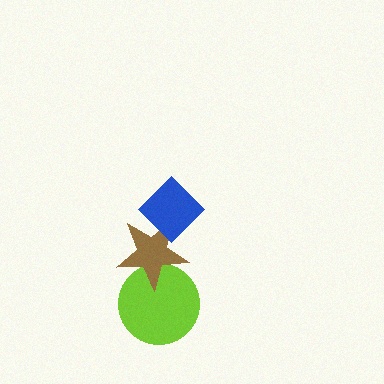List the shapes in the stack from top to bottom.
From top to bottom: the blue diamond, the brown star, the lime circle.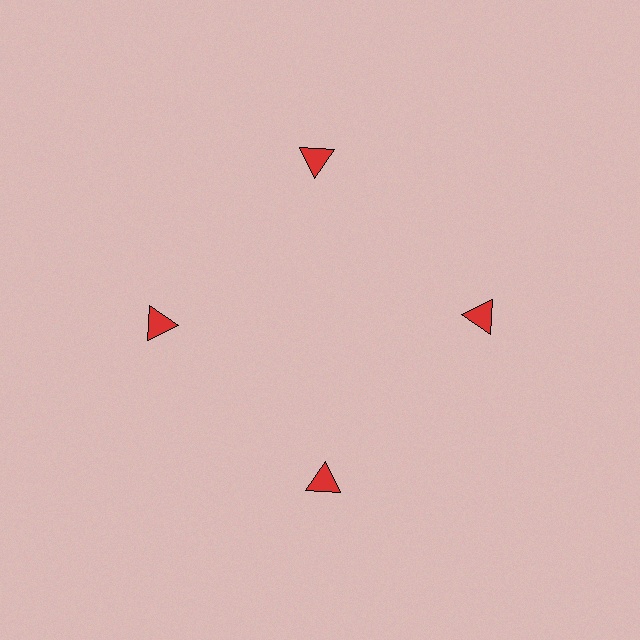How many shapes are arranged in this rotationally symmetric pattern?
There are 4 shapes, arranged in 4 groups of 1.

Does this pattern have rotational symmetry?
Yes, this pattern has 4-fold rotational symmetry. It looks the same after rotating 90 degrees around the center.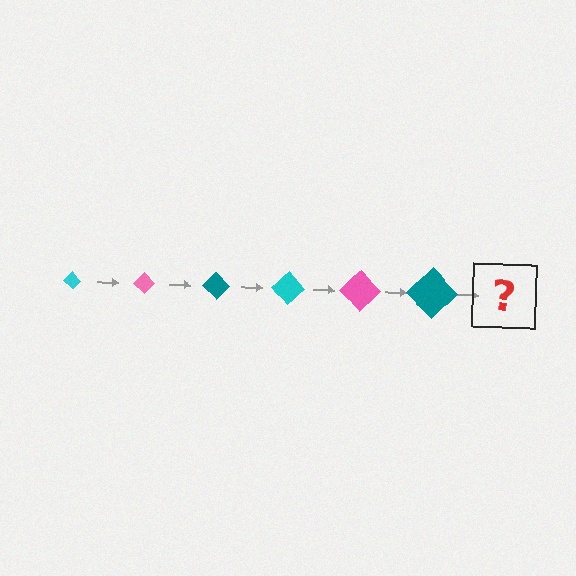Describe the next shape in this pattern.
It should be a cyan diamond, larger than the previous one.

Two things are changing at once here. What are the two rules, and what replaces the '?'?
The two rules are that the diamond grows larger each step and the color cycles through cyan, pink, and teal. The '?' should be a cyan diamond, larger than the previous one.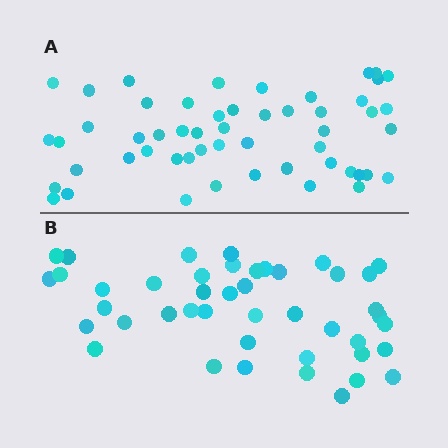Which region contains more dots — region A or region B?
Region A (the top region) has more dots.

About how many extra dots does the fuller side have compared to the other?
Region A has roughly 8 or so more dots than region B.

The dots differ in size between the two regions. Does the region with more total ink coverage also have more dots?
No. Region B has more total ink coverage because its dots are larger, but region A actually contains more individual dots. Total area can be misleading — the number of items is what matters here.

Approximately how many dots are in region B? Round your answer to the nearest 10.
About 40 dots. (The exact count is 44, which rounds to 40.)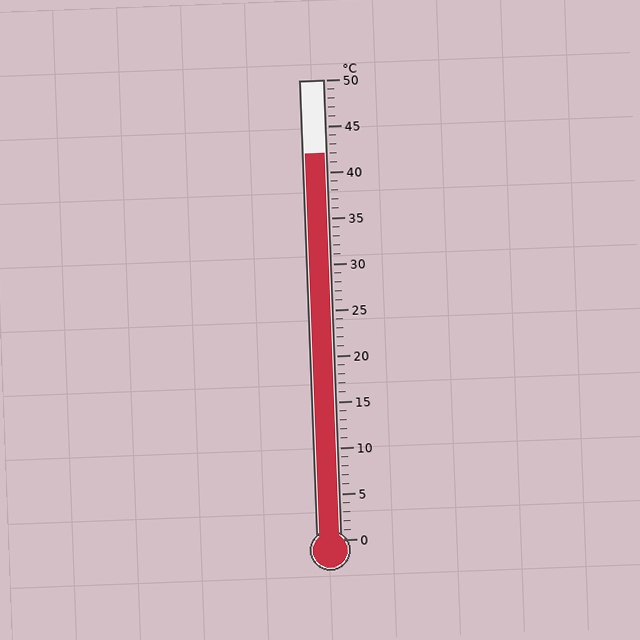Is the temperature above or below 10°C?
The temperature is above 10°C.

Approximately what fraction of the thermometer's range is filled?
The thermometer is filled to approximately 85% of its range.